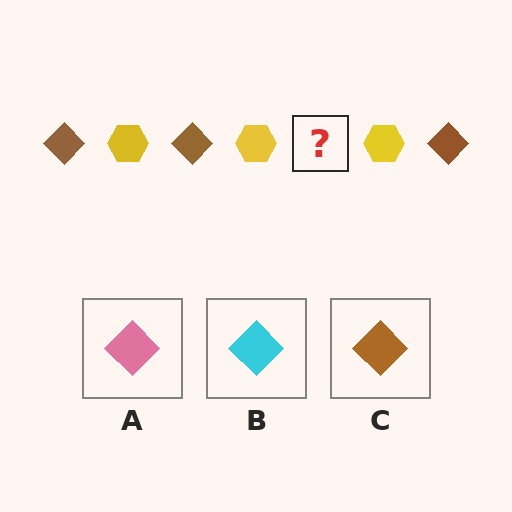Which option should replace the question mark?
Option C.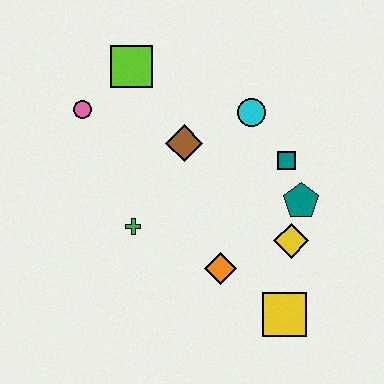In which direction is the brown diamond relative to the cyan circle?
The brown diamond is to the left of the cyan circle.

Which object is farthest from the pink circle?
The yellow square is farthest from the pink circle.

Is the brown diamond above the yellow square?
Yes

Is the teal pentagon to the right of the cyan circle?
Yes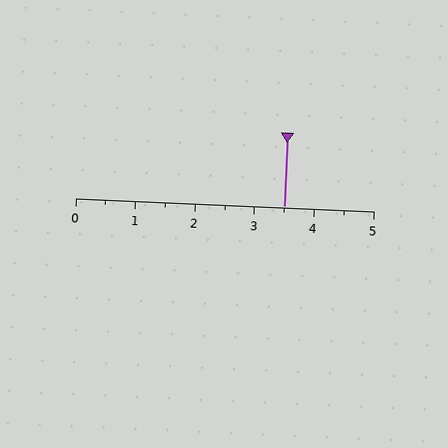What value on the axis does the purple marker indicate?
The marker indicates approximately 3.5.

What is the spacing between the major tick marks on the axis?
The major ticks are spaced 1 apart.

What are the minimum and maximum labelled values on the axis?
The axis runs from 0 to 5.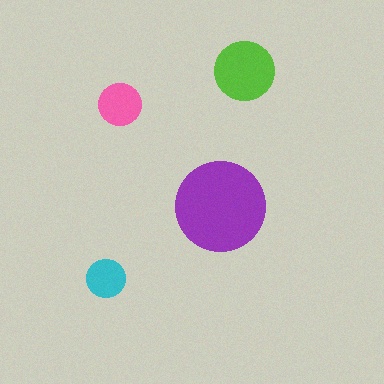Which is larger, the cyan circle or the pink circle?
The pink one.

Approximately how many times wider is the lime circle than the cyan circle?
About 1.5 times wider.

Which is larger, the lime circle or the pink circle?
The lime one.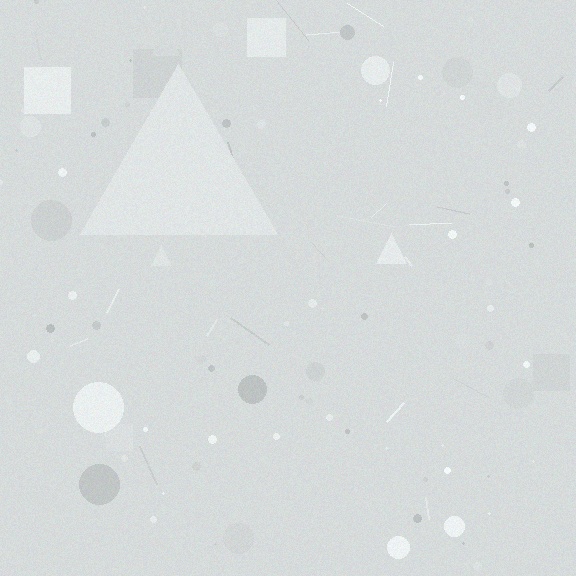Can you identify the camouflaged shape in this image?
The camouflaged shape is a triangle.